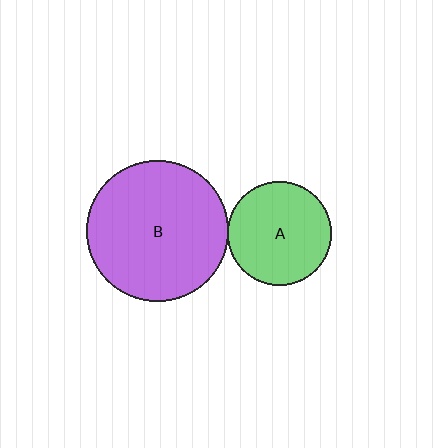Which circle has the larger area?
Circle B (purple).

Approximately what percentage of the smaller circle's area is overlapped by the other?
Approximately 5%.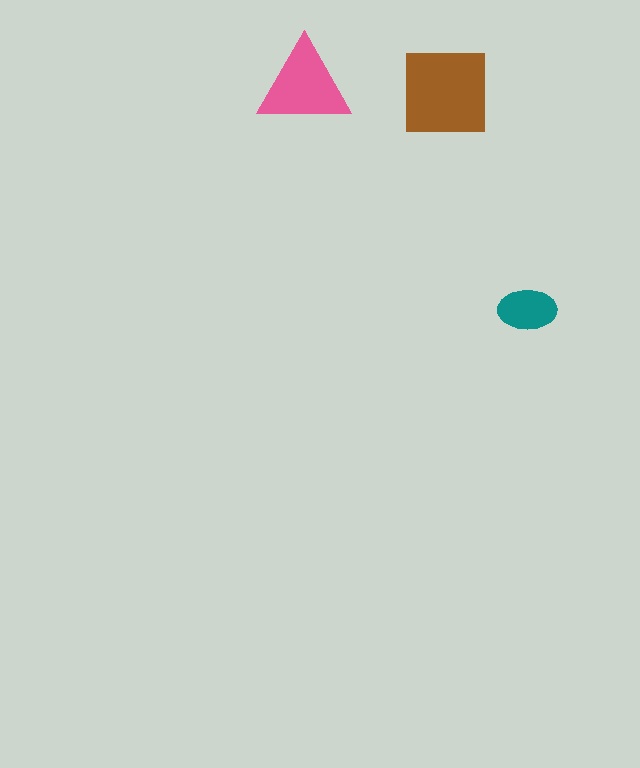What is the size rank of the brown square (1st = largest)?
1st.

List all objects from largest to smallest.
The brown square, the pink triangle, the teal ellipse.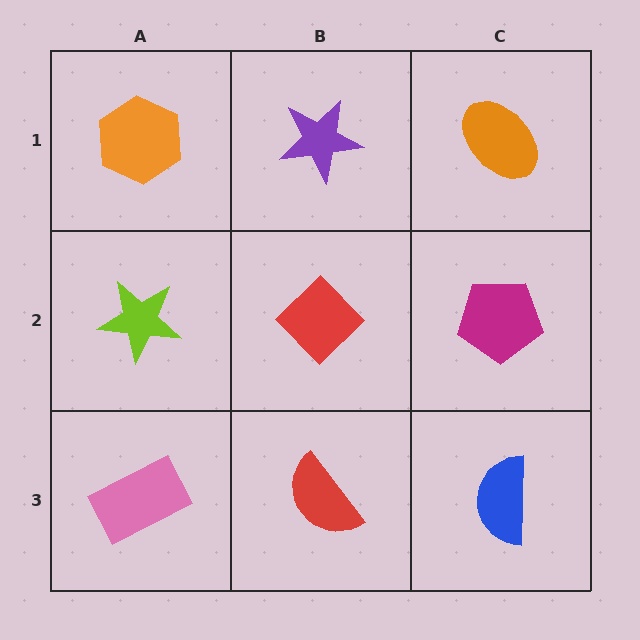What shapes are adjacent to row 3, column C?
A magenta pentagon (row 2, column C), a red semicircle (row 3, column B).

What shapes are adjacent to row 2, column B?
A purple star (row 1, column B), a red semicircle (row 3, column B), a lime star (row 2, column A), a magenta pentagon (row 2, column C).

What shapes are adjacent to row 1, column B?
A red diamond (row 2, column B), an orange hexagon (row 1, column A), an orange ellipse (row 1, column C).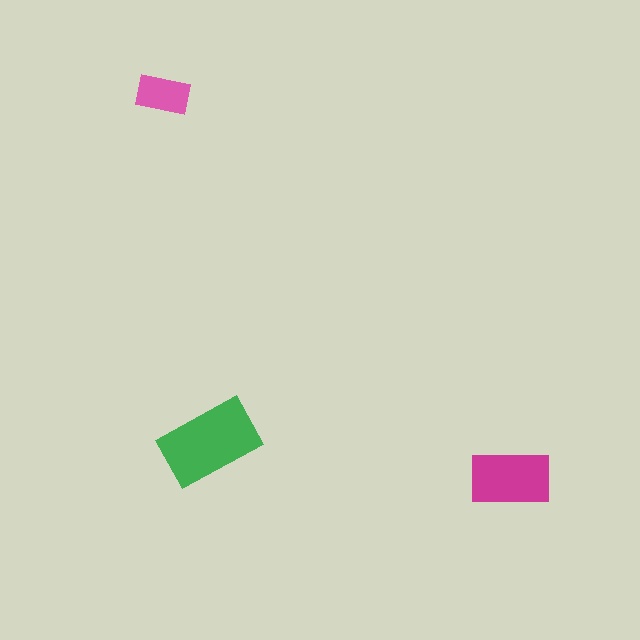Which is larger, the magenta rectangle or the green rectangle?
The green one.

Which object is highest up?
The pink rectangle is topmost.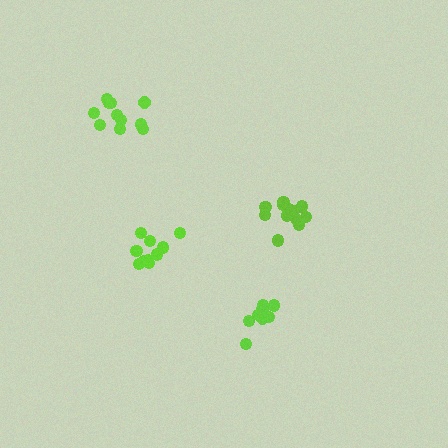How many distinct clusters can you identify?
There are 4 distinct clusters.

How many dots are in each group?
Group 1: 11 dots, Group 2: 10 dots, Group 3: 12 dots, Group 4: 8 dots (41 total).